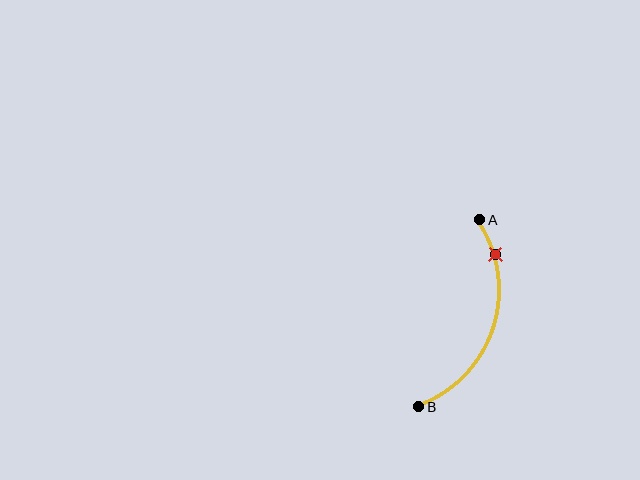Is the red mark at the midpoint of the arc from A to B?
No. The red mark lies on the arc but is closer to endpoint A. The arc midpoint would be at the point on the curve equidistant along the arc from both A and B.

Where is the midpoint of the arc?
The arc midpoint is the point on the curve farthest from the straight line joining A and B. It sits to the right of that line.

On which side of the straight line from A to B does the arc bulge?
The arc bulges to the right of the straight line connecting A and B.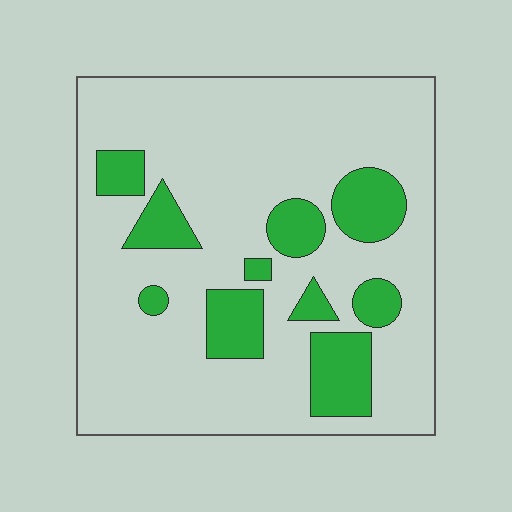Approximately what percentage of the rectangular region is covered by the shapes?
Approximately 20%.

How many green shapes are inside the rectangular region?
10.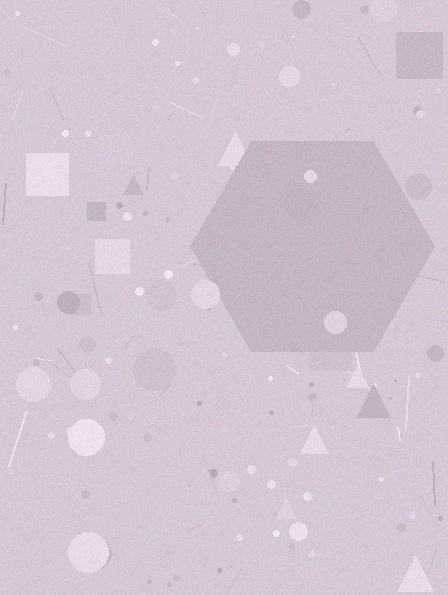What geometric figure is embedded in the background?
A hexagon is embedded in the background.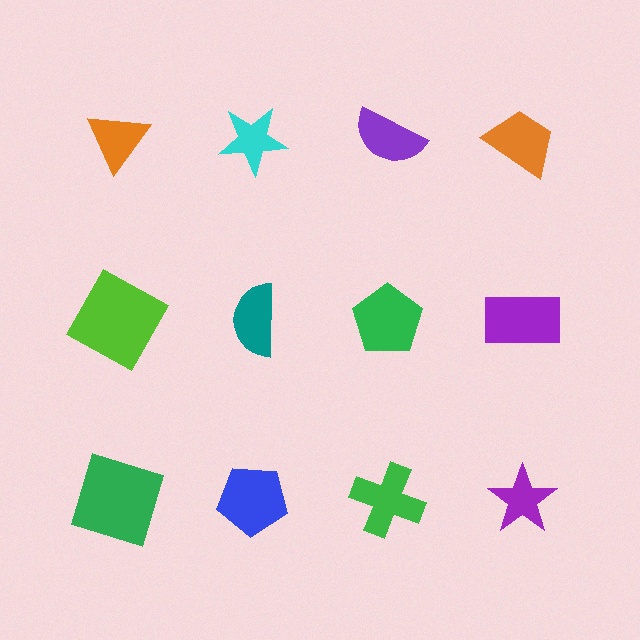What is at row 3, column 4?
A purple star.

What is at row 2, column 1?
A lime square.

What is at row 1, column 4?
An orange trapezoid.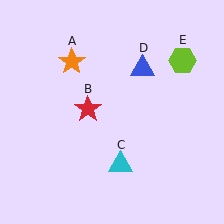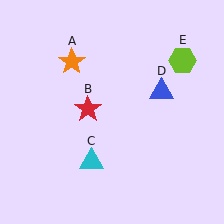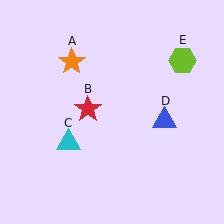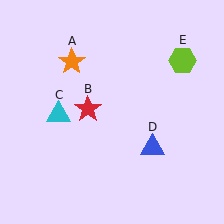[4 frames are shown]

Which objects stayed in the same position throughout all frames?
Orange star (object A) and red star (object B) and lime hexagon (object E) remained stationary.